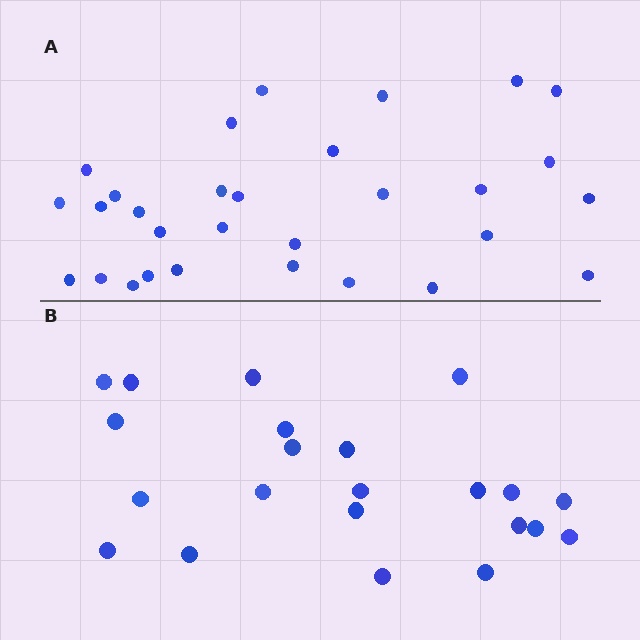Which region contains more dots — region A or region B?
Region A (the top region) has more dots.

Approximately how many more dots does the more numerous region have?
Region A has roughly 8 or so more dots than region B.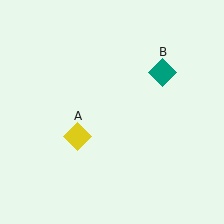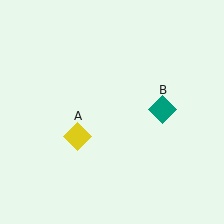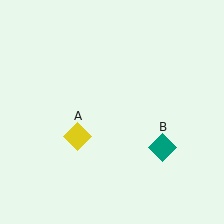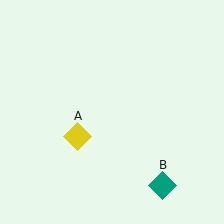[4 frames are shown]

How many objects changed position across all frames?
1 object changed position: teal diamond (object B).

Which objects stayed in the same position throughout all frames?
Yellow diamond (object A) remained stationary.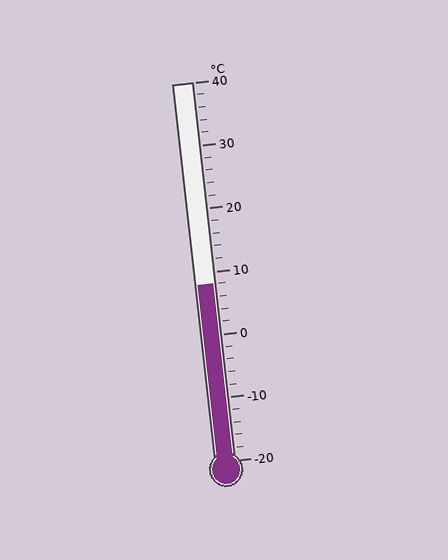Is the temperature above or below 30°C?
The temperature is below 30°C.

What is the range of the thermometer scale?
The thermometer scale ranges from -20°C to 40°C.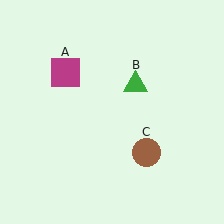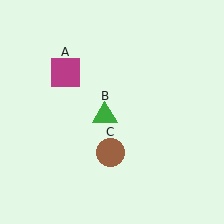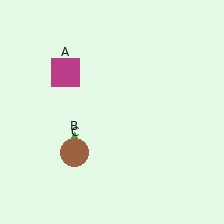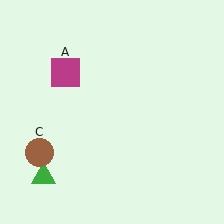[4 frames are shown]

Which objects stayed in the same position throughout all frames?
Magenta square (object A) remained stationary.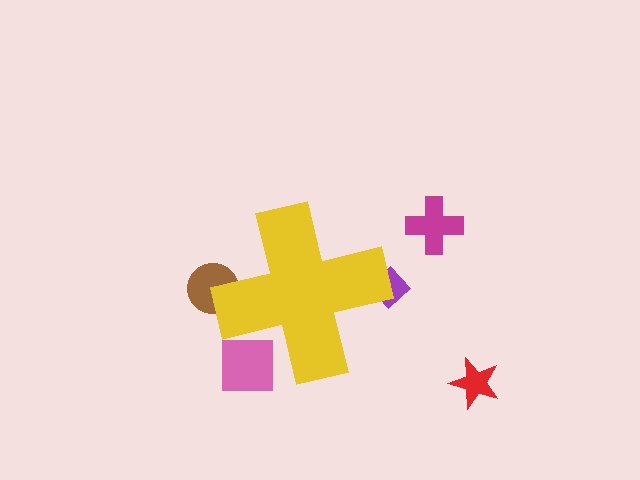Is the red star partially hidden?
No, the red star is fully visible.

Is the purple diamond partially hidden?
Yes, the purple diamond is partially hidden behind the yellow cross.